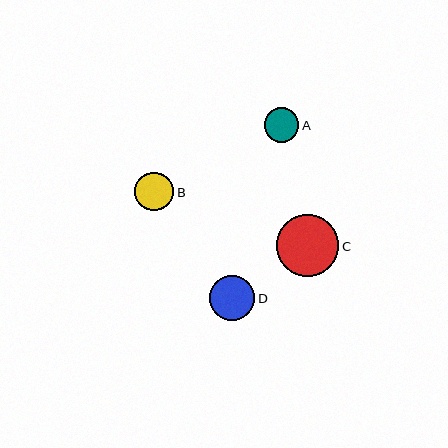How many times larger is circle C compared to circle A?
Circle C is approximately 1.8 times the size of circle A.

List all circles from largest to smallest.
From largest to smallest: C, D, B, A.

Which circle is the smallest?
Circle A is the smallest with a size of approximately 35 pixels.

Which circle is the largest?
Circle C is the largest with a size of approximately 62 pixels.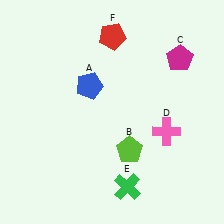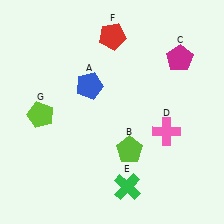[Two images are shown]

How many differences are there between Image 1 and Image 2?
There is 1 difference between the two images.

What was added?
A lime pentagon (G) was added in Image 2.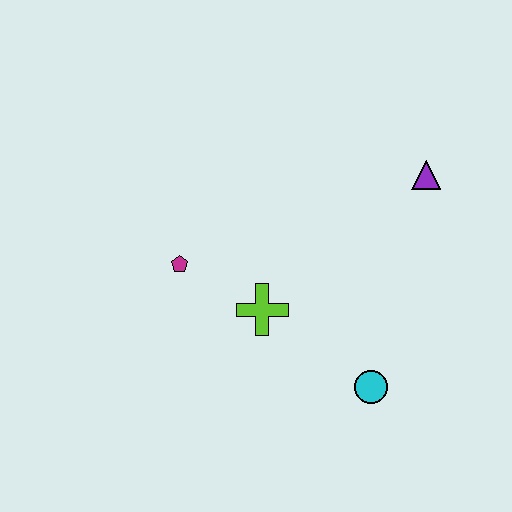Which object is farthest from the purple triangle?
The magenta pentagon is farthest from the purple triangle.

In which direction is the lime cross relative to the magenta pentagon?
The lime cross is to the right of the magenta pentagon.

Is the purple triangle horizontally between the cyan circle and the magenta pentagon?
No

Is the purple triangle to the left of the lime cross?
No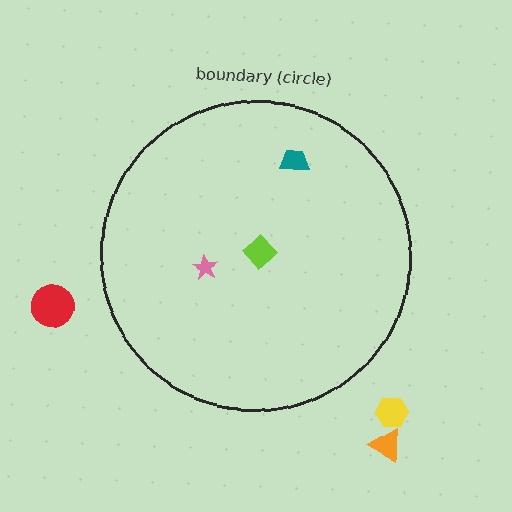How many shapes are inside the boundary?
3 inside, 3 outside.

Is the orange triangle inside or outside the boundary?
Outside.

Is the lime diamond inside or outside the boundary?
Inside.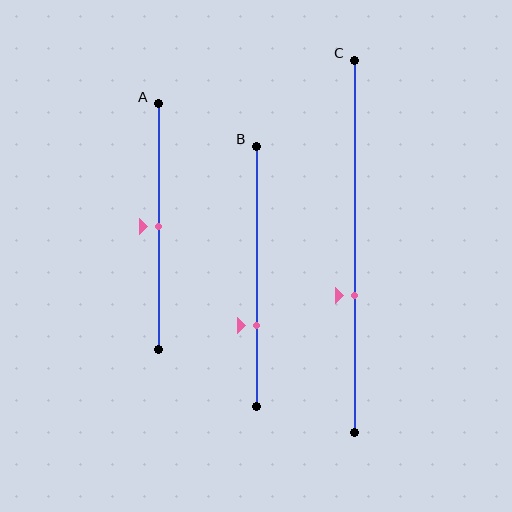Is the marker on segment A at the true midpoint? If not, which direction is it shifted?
Yes, the marker on segment A is at the true midpoint.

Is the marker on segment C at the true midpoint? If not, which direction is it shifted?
No, the marker on segment C is shifted downward by about 13% of the segment length.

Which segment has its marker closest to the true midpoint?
Segment A has its marker closest to the true midpoint.